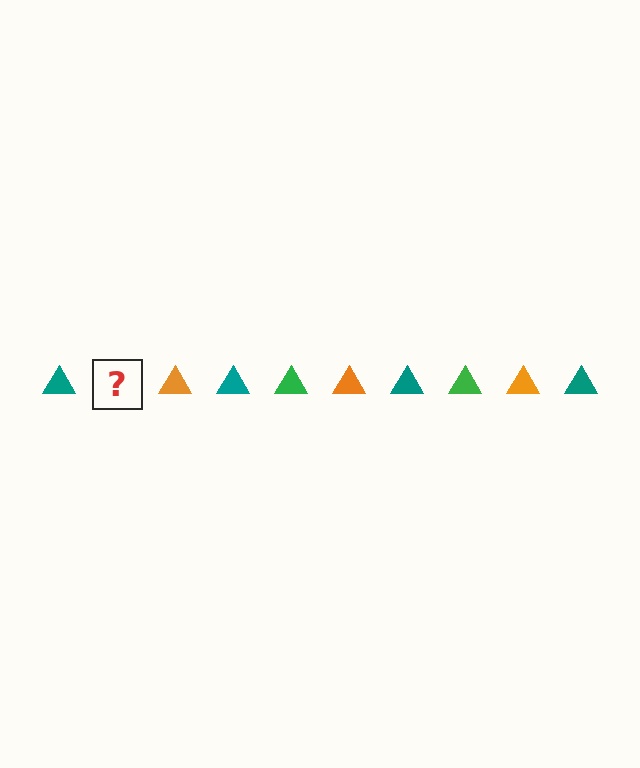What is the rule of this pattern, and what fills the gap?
The rule is that the pattern cycles through teal, green, orange triangles. The gap should be filled with a green triangle.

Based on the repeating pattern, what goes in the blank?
The blank should be a green triangle.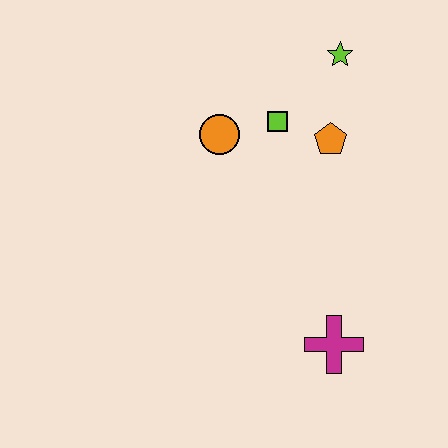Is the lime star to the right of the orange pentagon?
Yes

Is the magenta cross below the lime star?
Yes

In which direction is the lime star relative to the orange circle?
The lime star is to the right of the orange circle.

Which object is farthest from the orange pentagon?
The magenta cross is farthest from the orange pentagon.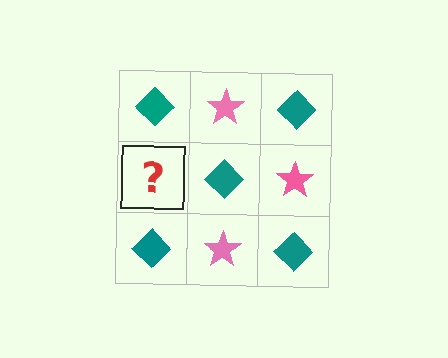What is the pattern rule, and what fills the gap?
The rule is that it alternates teal diamond and pink star in a checkerboard pattern. The gap should be filled with a pink star.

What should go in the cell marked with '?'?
The missing cell should contain a pink star.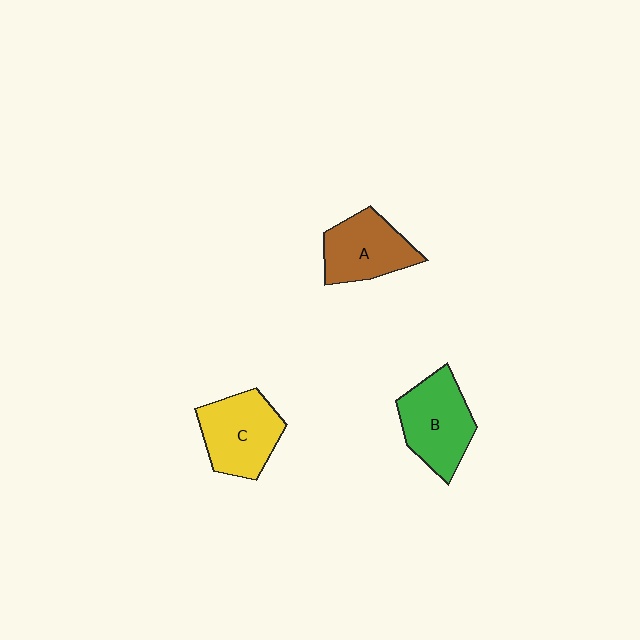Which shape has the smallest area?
Shape A (brown).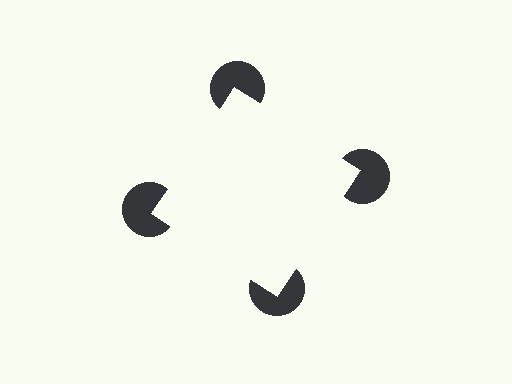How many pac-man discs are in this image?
There are 4 — one at each vertex of the illusory square.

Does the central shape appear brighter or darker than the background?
It typically appears slightly brighter than the background, even though no actual brightness change is drawn.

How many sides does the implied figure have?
4 sides.